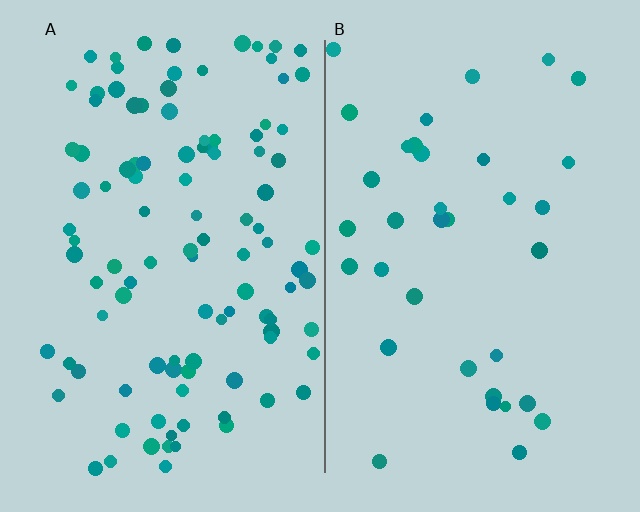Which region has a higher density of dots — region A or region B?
A (the left).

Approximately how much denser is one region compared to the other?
Approximately 3.0× — region A over region B.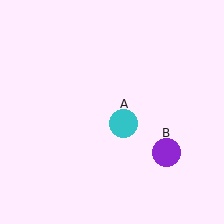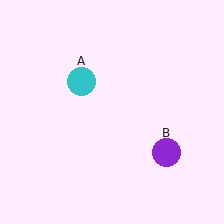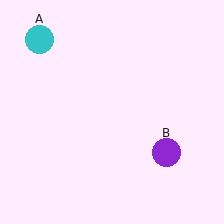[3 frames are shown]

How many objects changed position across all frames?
1 object changed position: cyan circle (object A).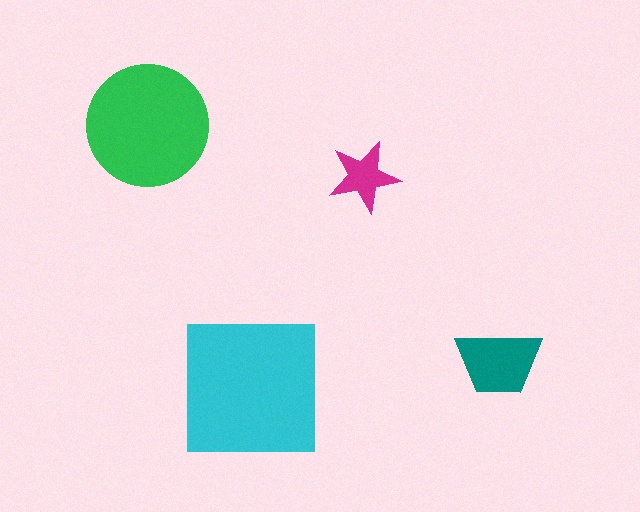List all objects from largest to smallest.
The cyan square, the green circle, the teal trapezoid, the magenta star.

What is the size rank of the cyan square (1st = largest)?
1st.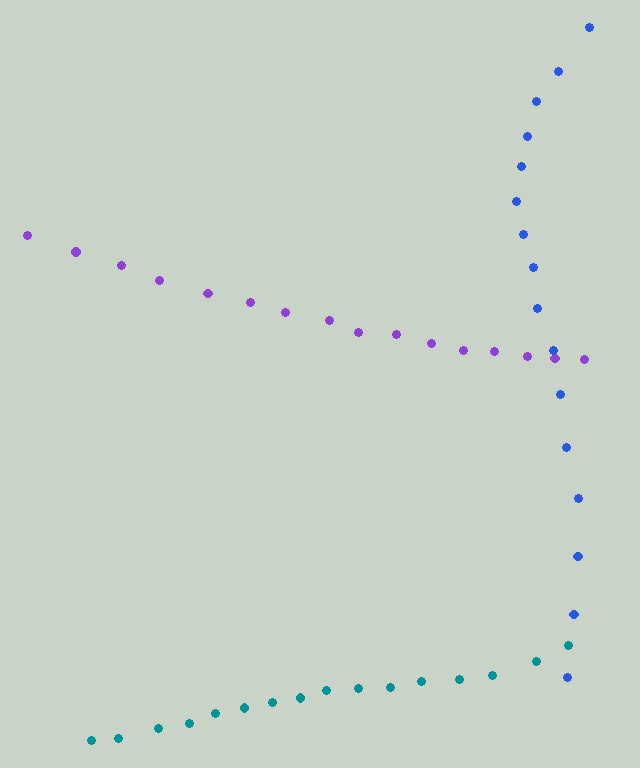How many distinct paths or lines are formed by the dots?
There are 3 distinct paths.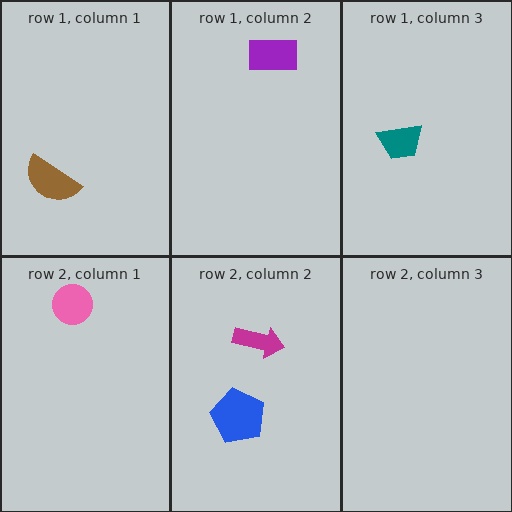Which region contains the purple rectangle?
The row 1, column 2 region.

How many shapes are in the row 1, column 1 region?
1.